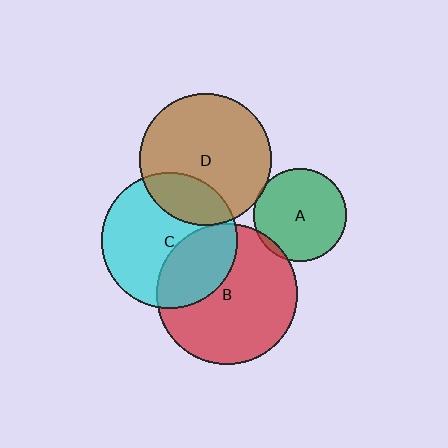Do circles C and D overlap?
Yes.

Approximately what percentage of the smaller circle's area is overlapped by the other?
Approximately 25%.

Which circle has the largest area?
Circle B (red).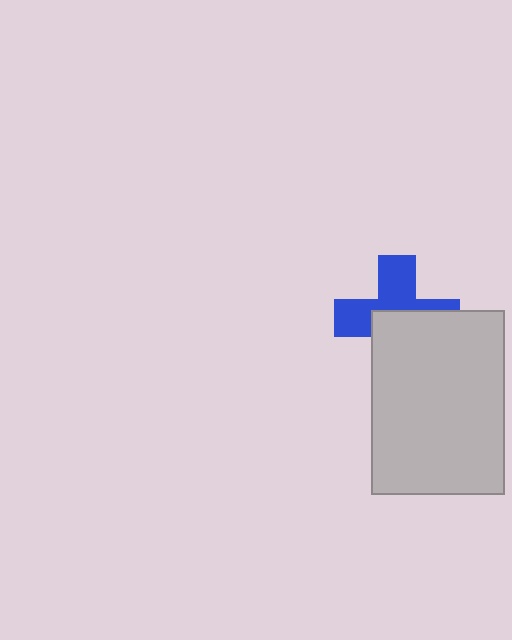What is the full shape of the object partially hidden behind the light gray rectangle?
The partially hidden object is a blue cross.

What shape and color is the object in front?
The object in front is a light gray rectangle.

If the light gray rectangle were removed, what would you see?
You would see the complete blue cross.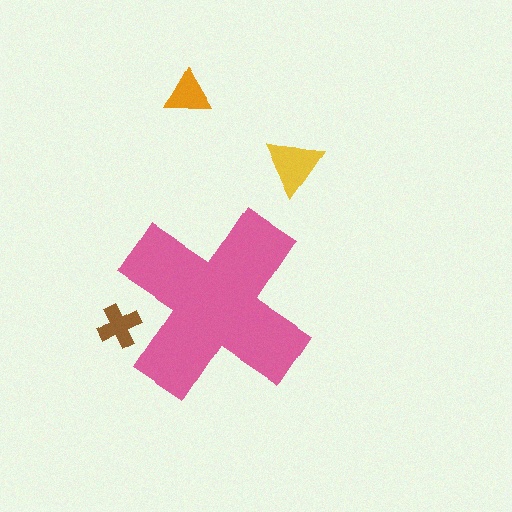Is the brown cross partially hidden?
Yes, the brown cross is partially hidden behind the pink cross.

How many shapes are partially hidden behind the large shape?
1 shape is partially hidden.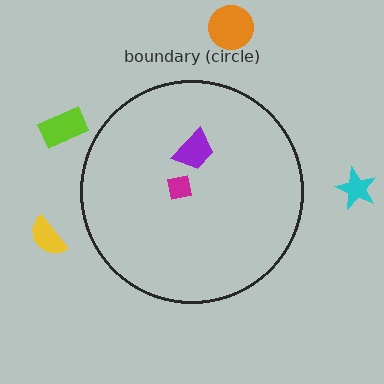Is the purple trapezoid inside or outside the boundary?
Inside.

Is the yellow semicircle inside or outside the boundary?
Outside.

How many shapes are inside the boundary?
2 inside, 4 outside.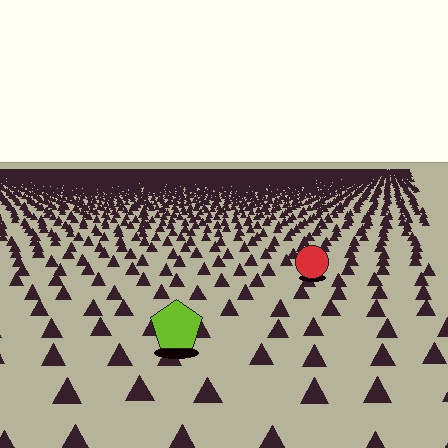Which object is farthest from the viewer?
The red circle is farthest from the viewer. It appears smaller and the ground texture around it is denser.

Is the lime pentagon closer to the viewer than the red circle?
Yes. The lime pentagon is closer — you can tell from the texture gradient: the ground texture is coarser near it.